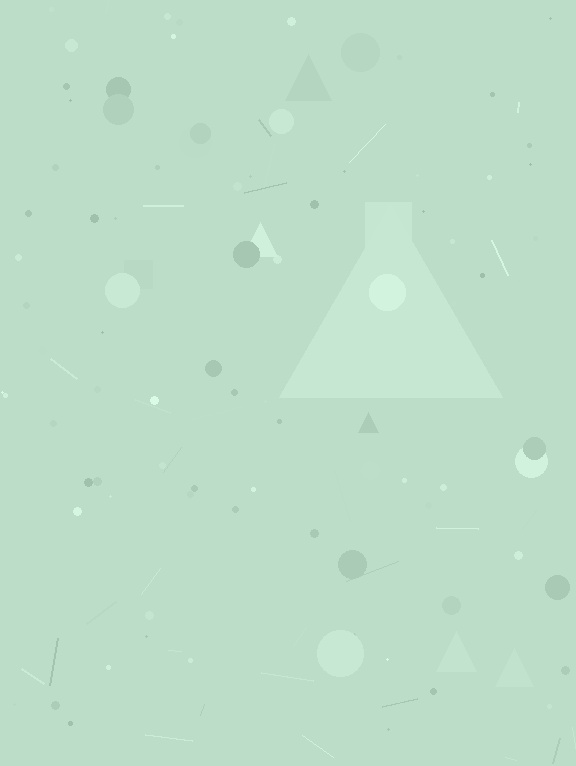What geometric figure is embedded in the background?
A triangle is embedded in the background.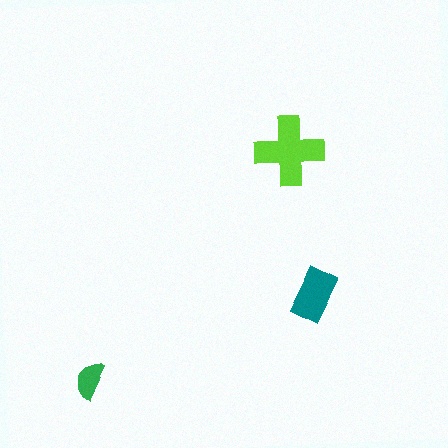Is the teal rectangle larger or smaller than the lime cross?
Smaller.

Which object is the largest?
The lime cross.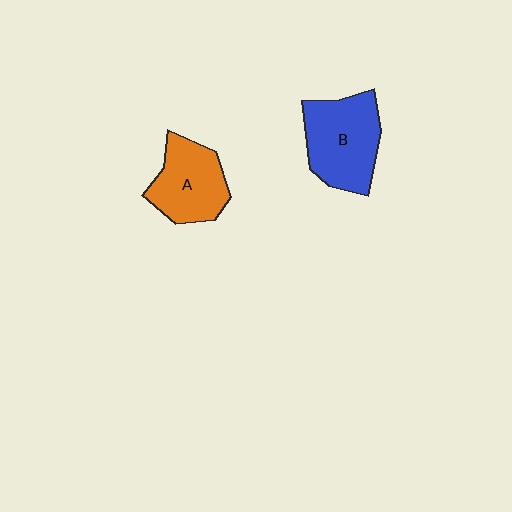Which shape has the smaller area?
Shape A (orange).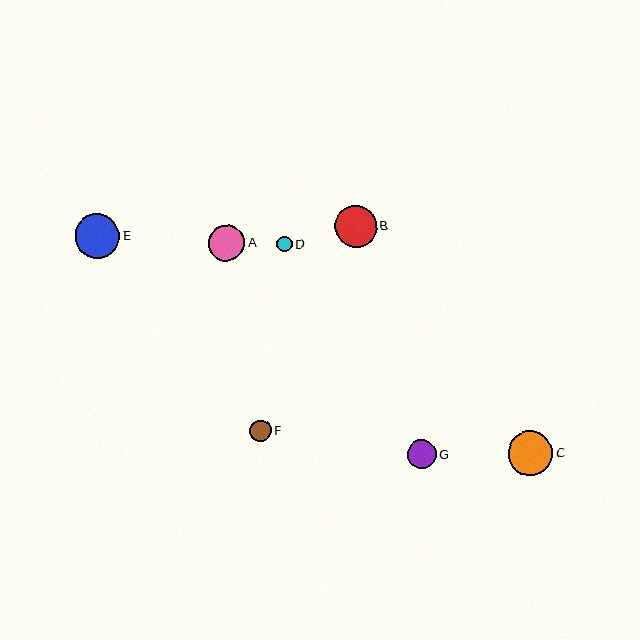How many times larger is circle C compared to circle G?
Circle C is approximately 1.5 times the size of circle G.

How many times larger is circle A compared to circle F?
Circle A is approximately 1.7 times the size of circle F.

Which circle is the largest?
Circle C is the largest with a size of approximately 45 pixels.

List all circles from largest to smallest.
From largest to smallest: C, E, B, A, G, F, D.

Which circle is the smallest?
Circle D is the smallest with a size of approximately 16 pixels.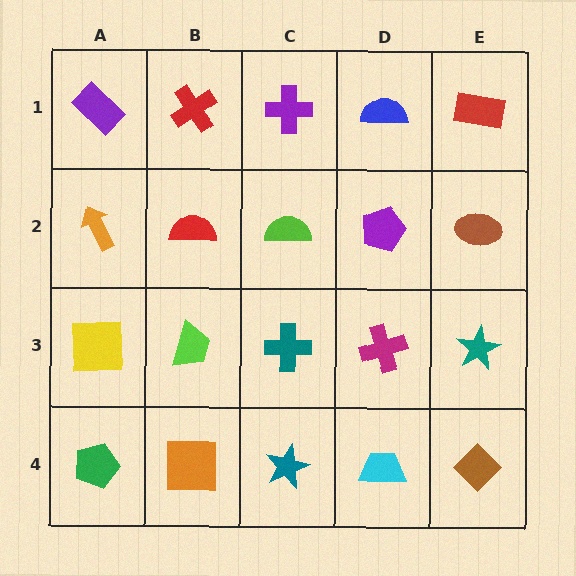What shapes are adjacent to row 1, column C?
A lime semicircle (row 2, column C), a red cross (row 1, column B), a blue semicircle (row 1, column D).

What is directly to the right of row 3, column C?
A magenta cross.